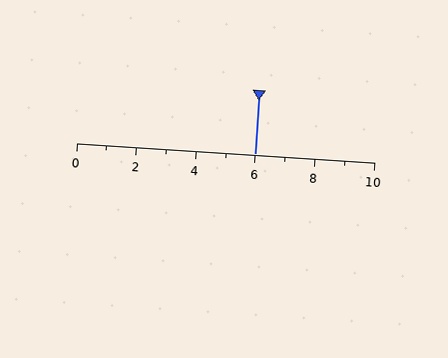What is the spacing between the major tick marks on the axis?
The major ticks are spaced 2 apart.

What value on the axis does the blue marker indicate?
The marker indicates approximately 6.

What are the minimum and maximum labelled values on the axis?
The axis runs from 0 to 10.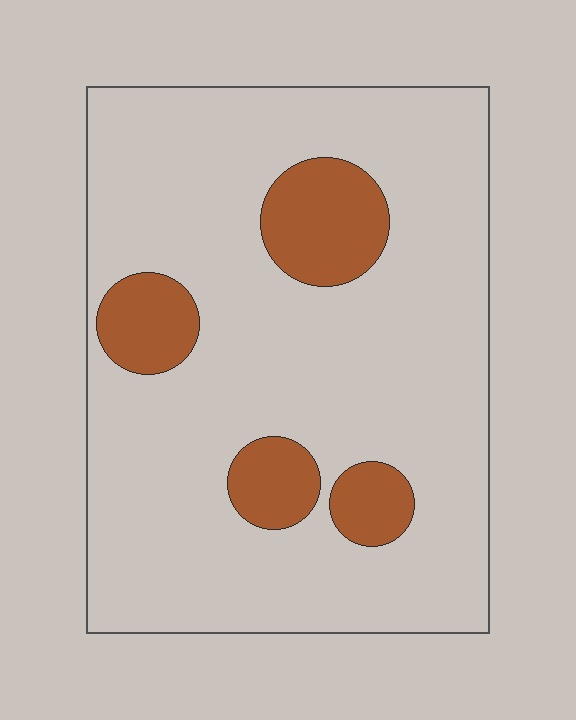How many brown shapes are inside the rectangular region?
4.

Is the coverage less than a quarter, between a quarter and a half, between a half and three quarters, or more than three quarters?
Less than a quarter.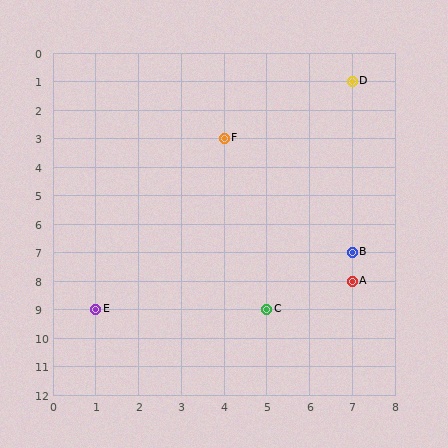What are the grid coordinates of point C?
Point C is at grid coordinates (5, 9).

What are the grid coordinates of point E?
Point E is at grid coordinates (1, 9).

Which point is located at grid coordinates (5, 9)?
Point C is at (5, 9).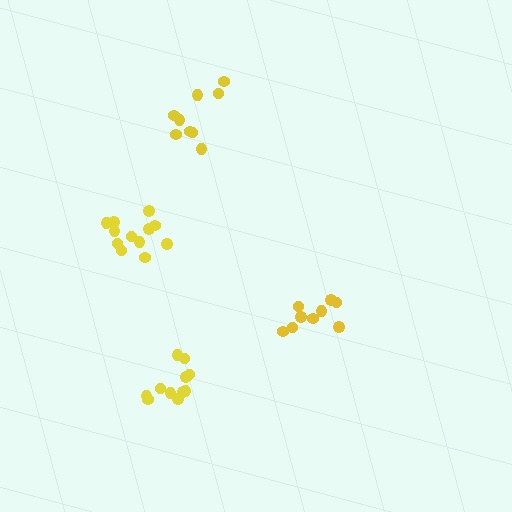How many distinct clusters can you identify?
There are 4 distinct clusters.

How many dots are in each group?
Group 1: 12 dots, Group 2: 11 dots, Group 3: 9 dots, Group 4: 9 dots (41 total).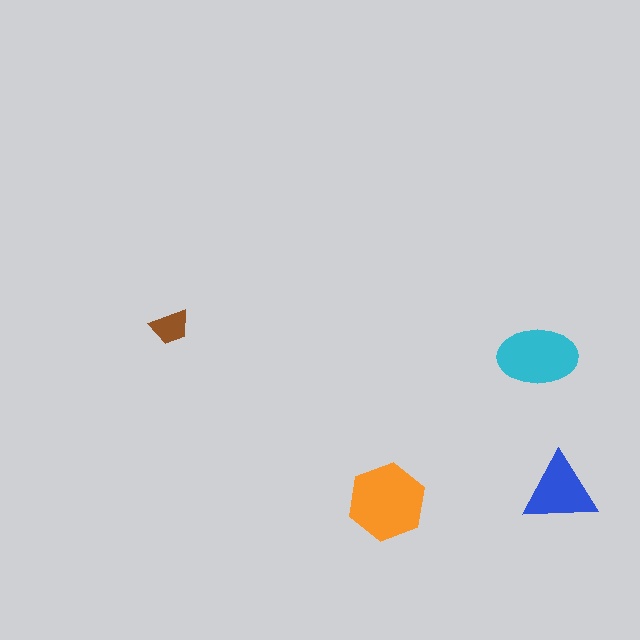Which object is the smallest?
The brown trapezoid.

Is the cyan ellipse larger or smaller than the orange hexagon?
Smaller.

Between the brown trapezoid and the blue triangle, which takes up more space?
The blue triangle.